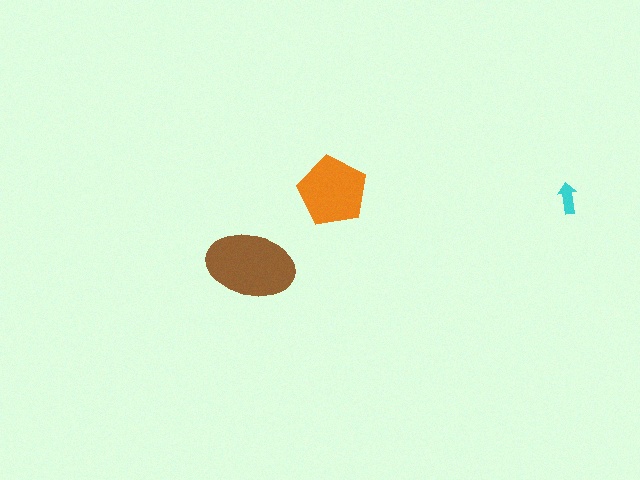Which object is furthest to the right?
The cyan arrow is rightmost.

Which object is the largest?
The brown ellipse.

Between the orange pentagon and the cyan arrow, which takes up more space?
The orange pentagon.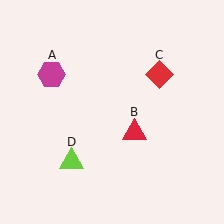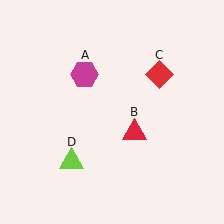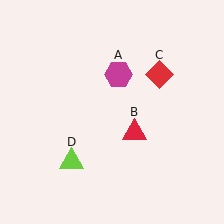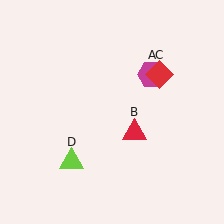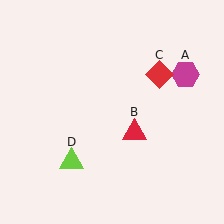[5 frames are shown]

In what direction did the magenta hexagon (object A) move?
The magenta hexagon (object A) moved right.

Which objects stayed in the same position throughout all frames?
Red triangle (object B) and red diamond (object C) and lime triangle (object D) remained stationary.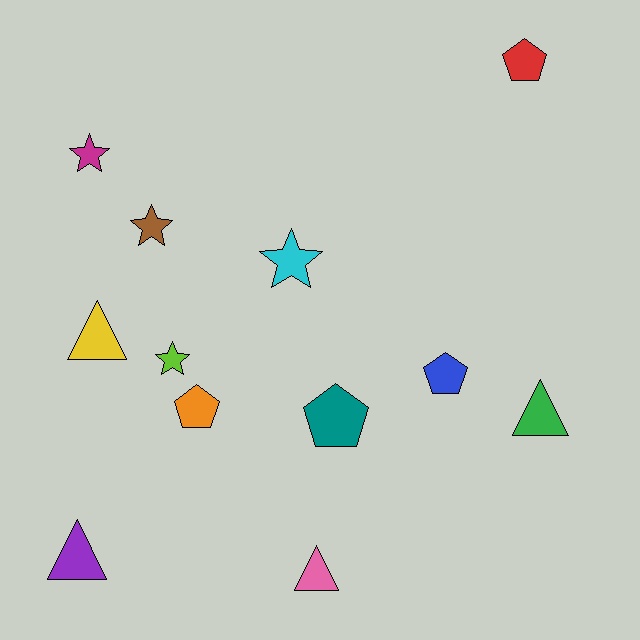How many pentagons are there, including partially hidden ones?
There are 4 pentagons.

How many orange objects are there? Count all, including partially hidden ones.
There is 1 orange object.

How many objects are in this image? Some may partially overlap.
There are 12 objects.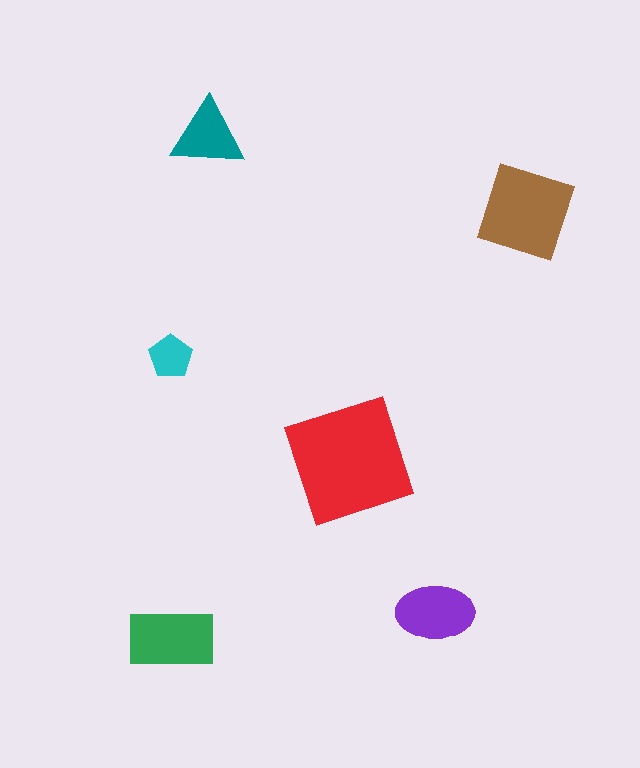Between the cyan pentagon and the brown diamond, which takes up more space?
The brown diamond.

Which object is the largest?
The red square.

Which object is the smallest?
The cyan pentagon.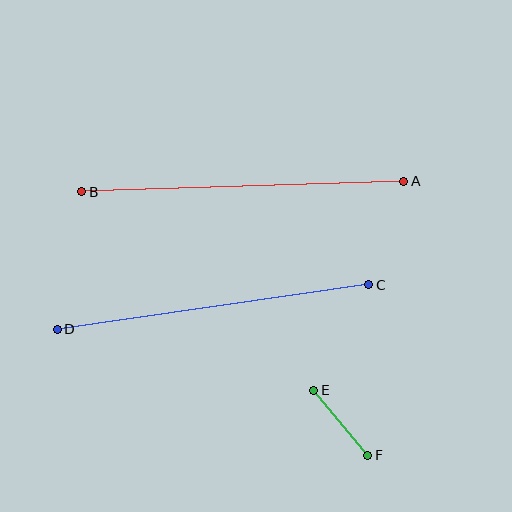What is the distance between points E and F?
The distance is approximately 85 pixels.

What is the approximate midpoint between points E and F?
The midpoint is at approximately (341, 423) pixels.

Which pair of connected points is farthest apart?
Points A and B are farthest apart.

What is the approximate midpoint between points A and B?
The midpoint is at approximately (243, 187) pixels.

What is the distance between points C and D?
The distance is approximately 315 pixels.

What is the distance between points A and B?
The distance is approximately 322 pixels.